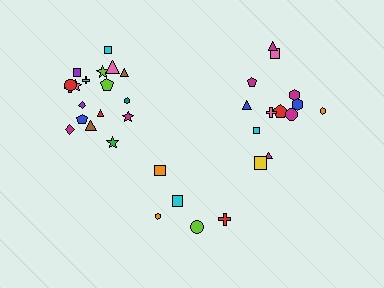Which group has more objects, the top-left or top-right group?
The top-left group.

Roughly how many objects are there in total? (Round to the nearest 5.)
Roughly 35 objects in total.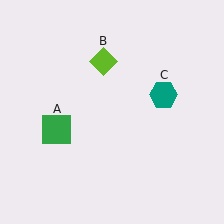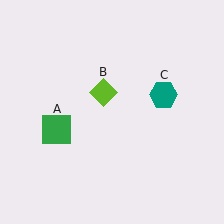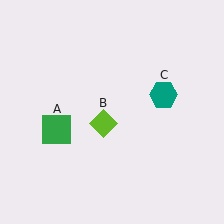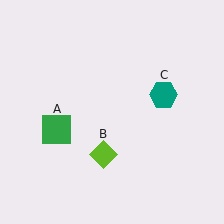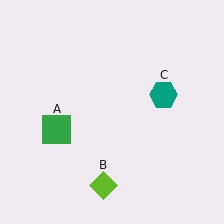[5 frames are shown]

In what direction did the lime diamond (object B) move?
The lime diamond (object B) moved down.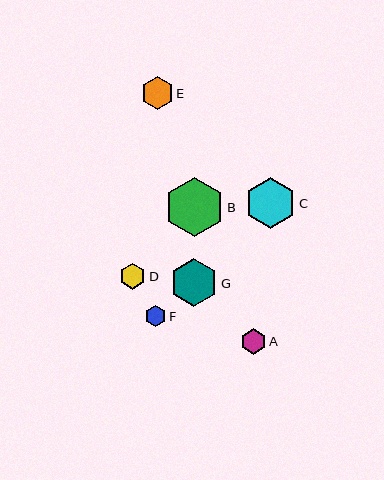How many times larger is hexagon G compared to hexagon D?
Hexagon G is approximately 1.8 times the size of hexagon D.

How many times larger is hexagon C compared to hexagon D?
Hexagon C is approximately 2.0 times the size of hexagon D.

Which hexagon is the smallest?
Hexagon F is the smallest with a size of approximately 21 pixels.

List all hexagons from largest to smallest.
From largest to smallest: B, C, G, E, D, A, F.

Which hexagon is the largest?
Hexagon B is the largest with a size of approximately 59 pixels.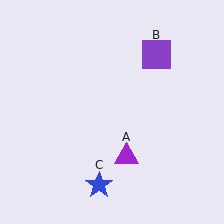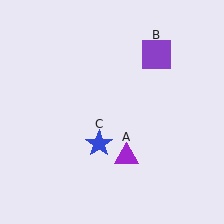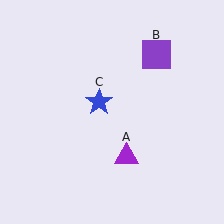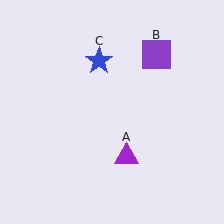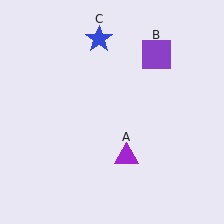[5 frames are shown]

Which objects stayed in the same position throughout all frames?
Purple triangle (object A) and purple square (object B) remained stationary.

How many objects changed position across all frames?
1 object changed position: blue star (object C).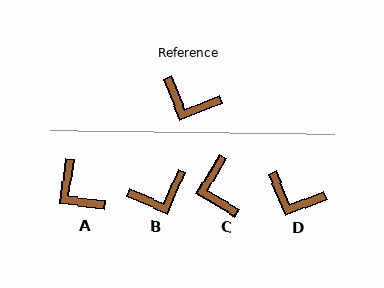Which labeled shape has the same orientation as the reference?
D.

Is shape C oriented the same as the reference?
No, it is off by about 52 degrees.